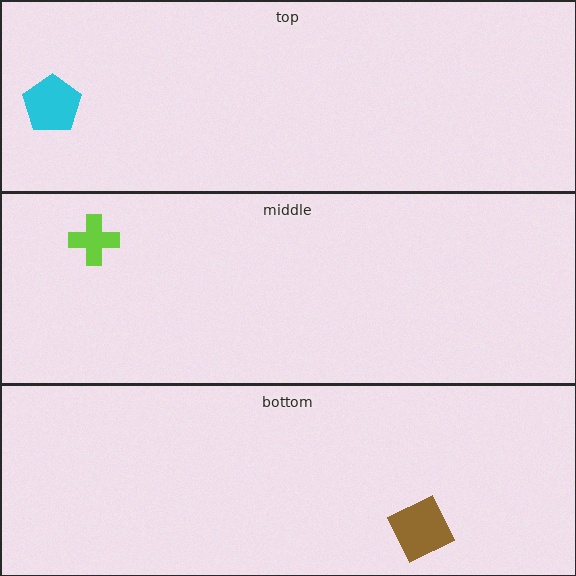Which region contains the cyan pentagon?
The top region.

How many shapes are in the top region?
1.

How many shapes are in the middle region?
1.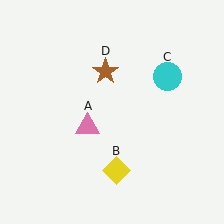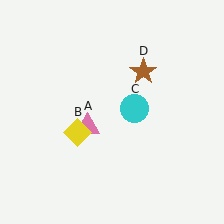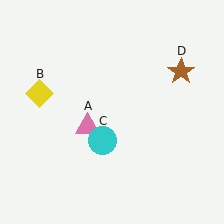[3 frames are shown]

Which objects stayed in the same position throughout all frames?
Pink triangle (object A) remained stationary.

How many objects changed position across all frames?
3 objects changed position: yellow diamond (object B), cyan circle (object C), brown star (object D).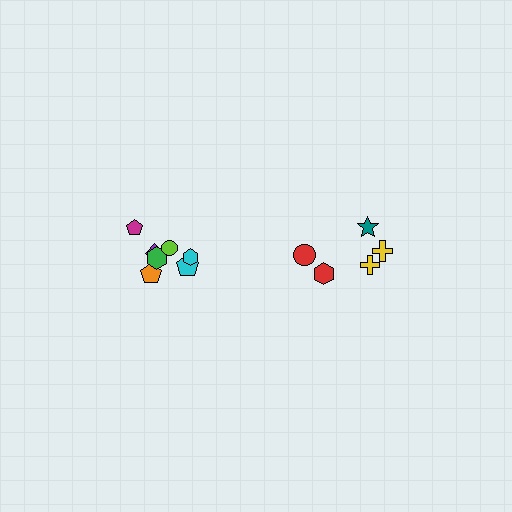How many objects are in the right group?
There are 5 objects.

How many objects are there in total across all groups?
There are 12 objects.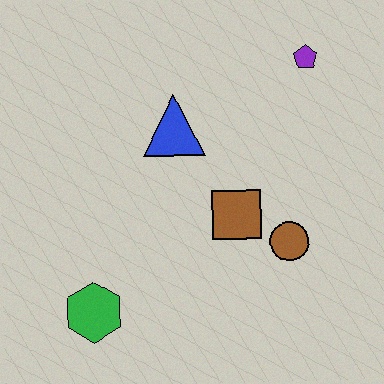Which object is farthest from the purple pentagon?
The green hexagon is farthest from the purple pentagon.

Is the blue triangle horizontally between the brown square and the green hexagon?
Yes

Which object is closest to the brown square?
The brown circle is closest to the brown square.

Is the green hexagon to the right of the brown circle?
No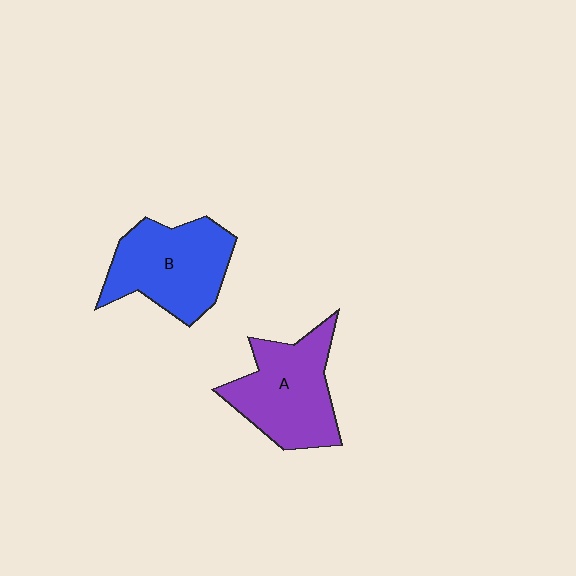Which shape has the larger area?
Shape B (blue).